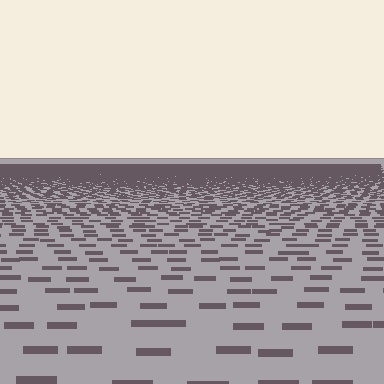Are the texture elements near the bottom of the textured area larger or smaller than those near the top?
Larger. Near the bottom, elements are closer to the viewer and appear at a bigger on-screen size.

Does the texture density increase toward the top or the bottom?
Density increases toward the top.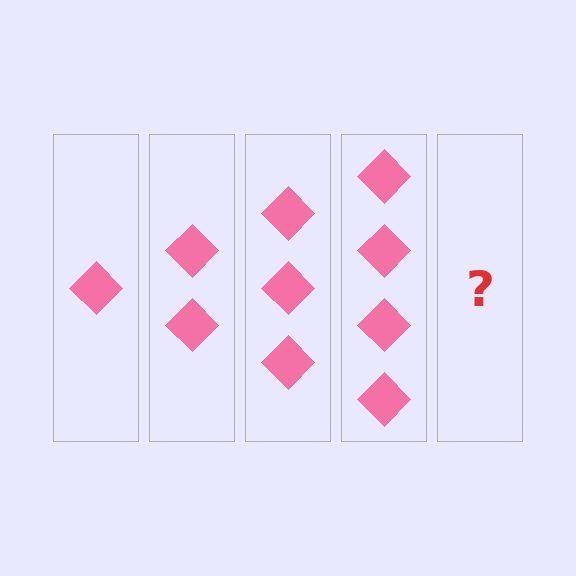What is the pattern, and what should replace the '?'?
The pattern is that each step adds one more diamond. The '?' should be 5 diamonds.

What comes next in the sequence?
The next element should be 5 diamonds.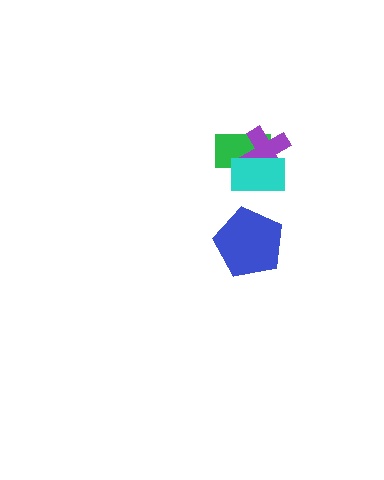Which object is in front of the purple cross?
The cyan rectangle is in front of the purple cross.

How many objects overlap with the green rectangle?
2 objects overlap with the green rectangle.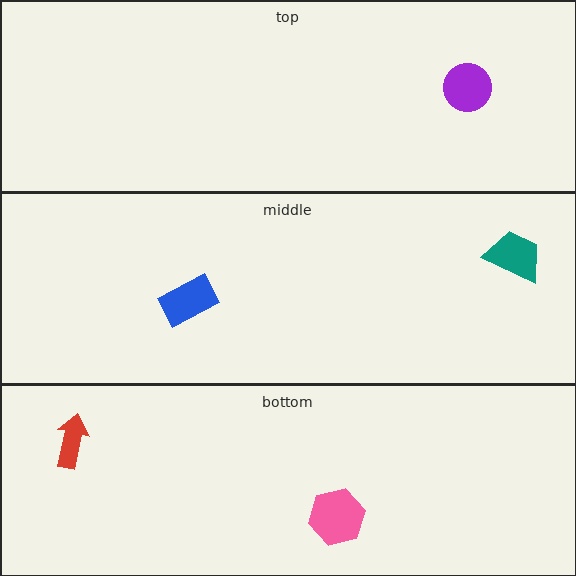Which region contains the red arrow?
The bottom region.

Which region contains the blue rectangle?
The middle region.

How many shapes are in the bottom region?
2.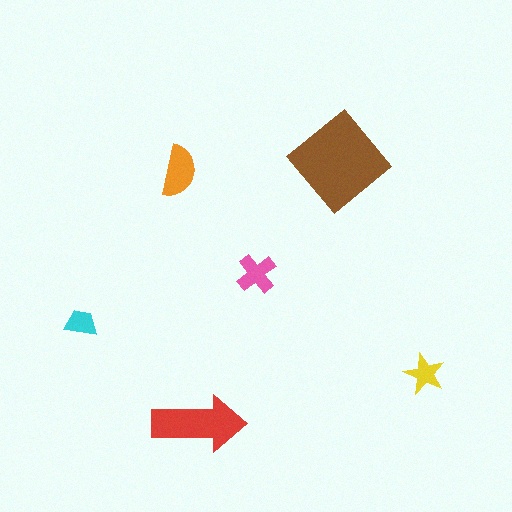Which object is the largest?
The brown diamond.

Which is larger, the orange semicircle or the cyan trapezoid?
The orange semicircle.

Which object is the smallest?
The cyan trapezoid.